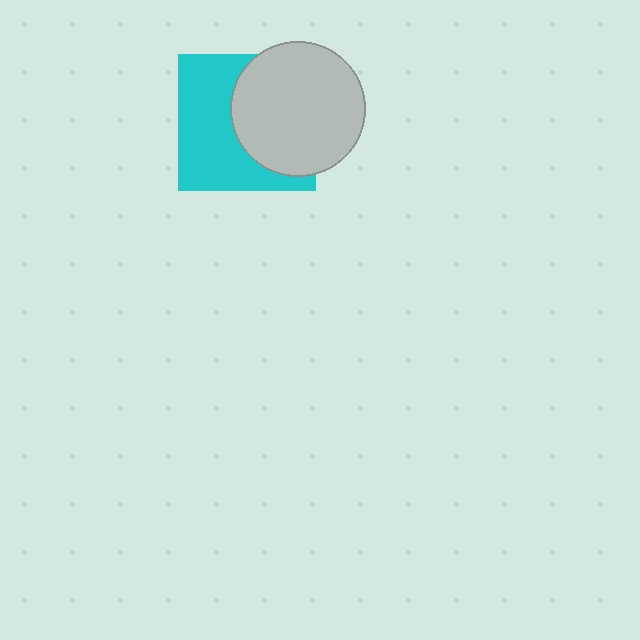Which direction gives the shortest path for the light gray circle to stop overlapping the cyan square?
Moving right gives the shortest separation.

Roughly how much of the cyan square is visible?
About half of it is visible (roughly 52%).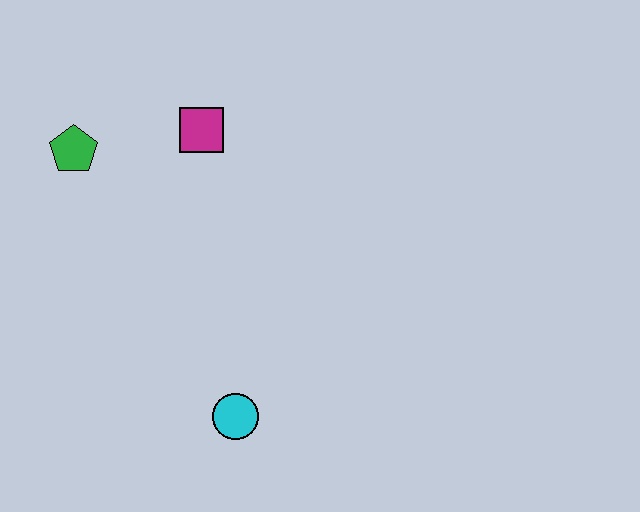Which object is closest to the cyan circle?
The magenta square is closest to the cyan circle.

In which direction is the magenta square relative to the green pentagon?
The magenta square is to the right of the green pentagon.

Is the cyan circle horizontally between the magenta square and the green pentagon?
No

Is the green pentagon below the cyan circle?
No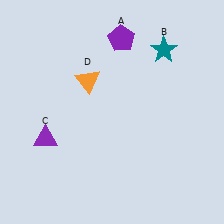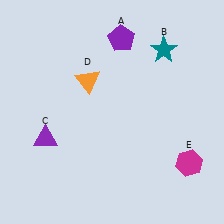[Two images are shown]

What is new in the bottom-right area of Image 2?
A magenta hexagon (E) was added in the bottom-right area of Image 2.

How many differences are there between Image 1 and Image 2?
There is 1 difference between the two images.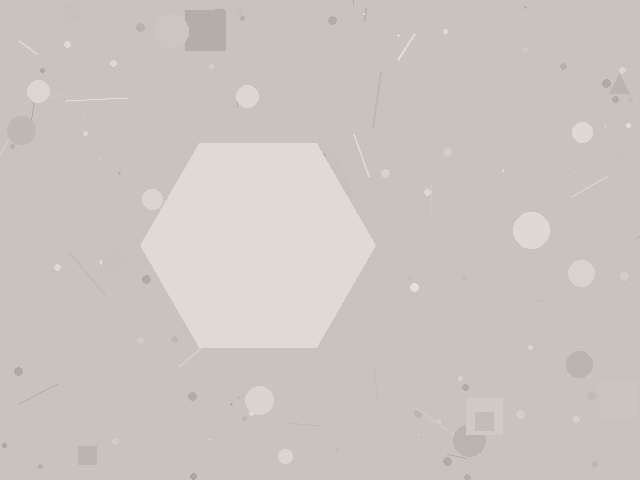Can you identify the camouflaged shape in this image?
The camouflaged shape is a hexagon.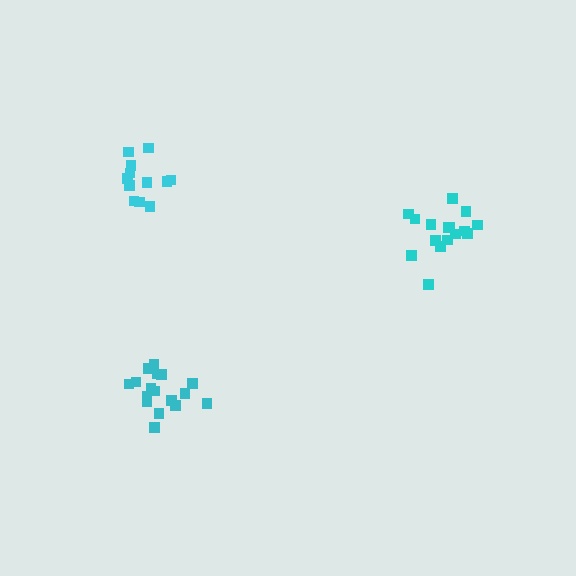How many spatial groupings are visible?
There are 3 spatial groupings.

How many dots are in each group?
Group 1: 17 dots, Group 2: 12 dots, Group 3: 16 dots (45 total).